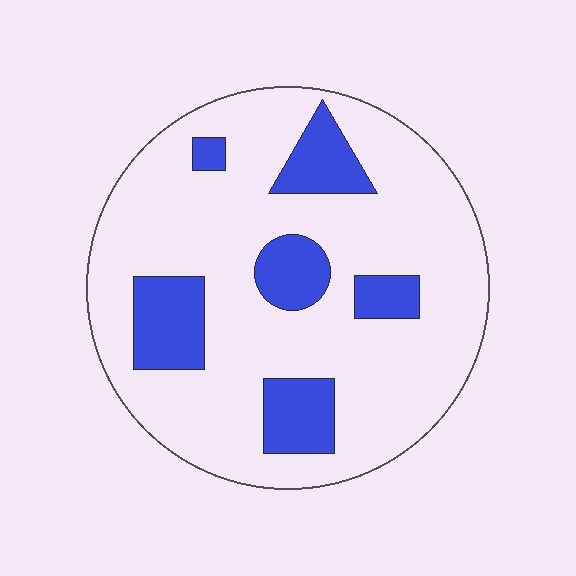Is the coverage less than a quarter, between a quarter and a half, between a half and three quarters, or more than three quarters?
Less than a quarter.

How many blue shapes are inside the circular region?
6.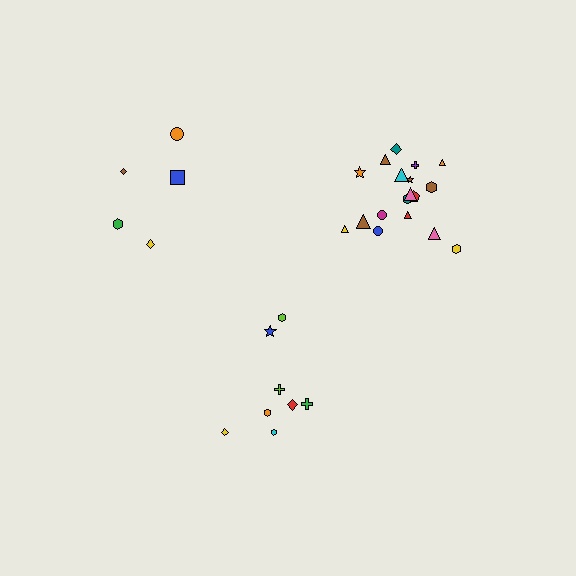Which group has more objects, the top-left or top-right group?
The top-right group.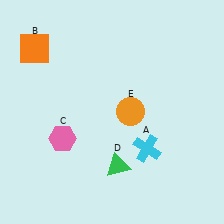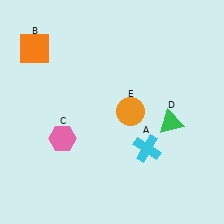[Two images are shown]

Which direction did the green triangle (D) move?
The green triangle (D) moved right.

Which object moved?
The green triangle (D) moved right.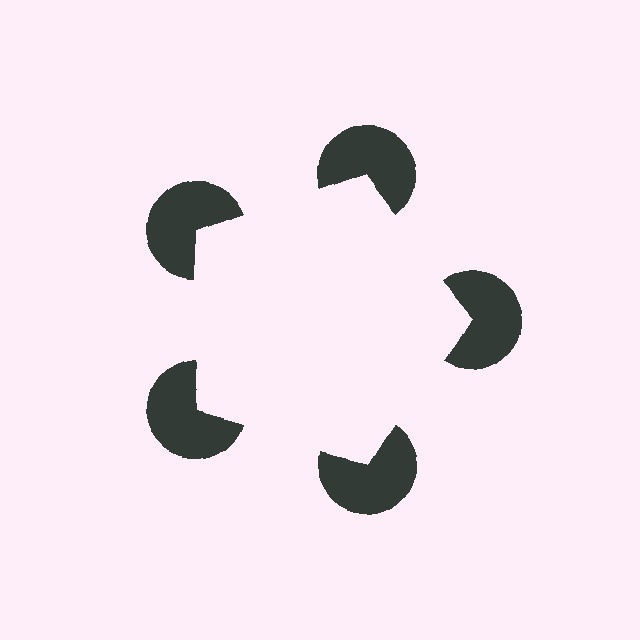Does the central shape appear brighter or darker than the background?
It typically appears slightly brighter than the background, even though no actual brightness change is drawn.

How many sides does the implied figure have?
5 sides.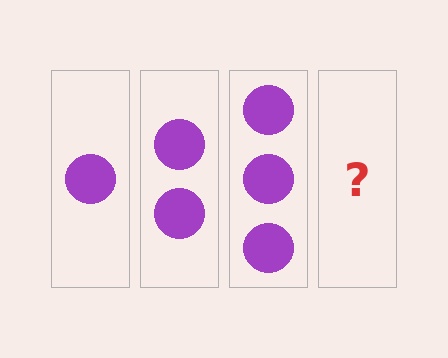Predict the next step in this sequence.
The next step is 4 circles.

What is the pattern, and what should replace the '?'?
The pattern is that each step adds one more circle. The '?' should be 4 circles.